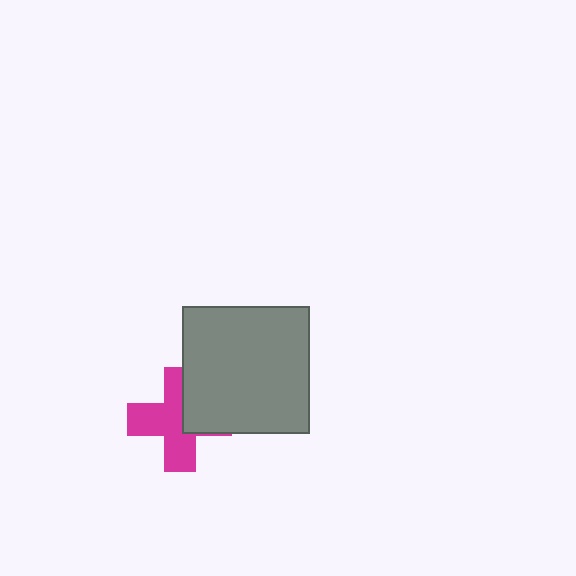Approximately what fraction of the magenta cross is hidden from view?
Roughly 36% of the magenta cross is hidden behind the gray square.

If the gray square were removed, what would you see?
You would see the complete magenta cross.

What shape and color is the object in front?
The object in front is a gray square.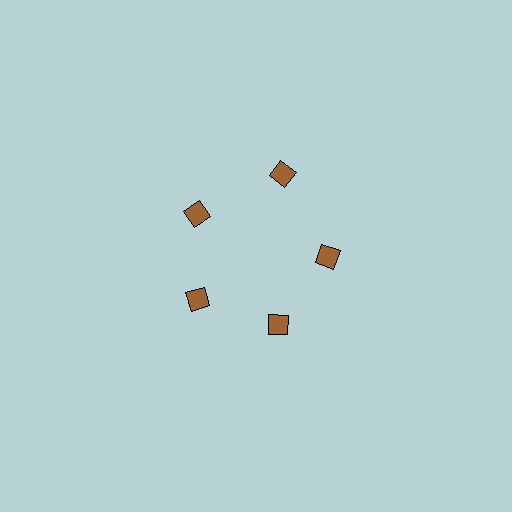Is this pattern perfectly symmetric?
No. The 5 brown diamonds are arranged in a ring, but one element near the 1 o'clock position is pushed outward from the center, breaking the 5-fold rotational symmetry.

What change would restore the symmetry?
The symmetry would be restored by moving it inward, back onto the ring so that all 5 diamonds sit at equal angles and equal distance from the center.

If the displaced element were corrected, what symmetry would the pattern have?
It would have 5-fold rotational symmetry — the pattern would map onto itself every 72 degrees.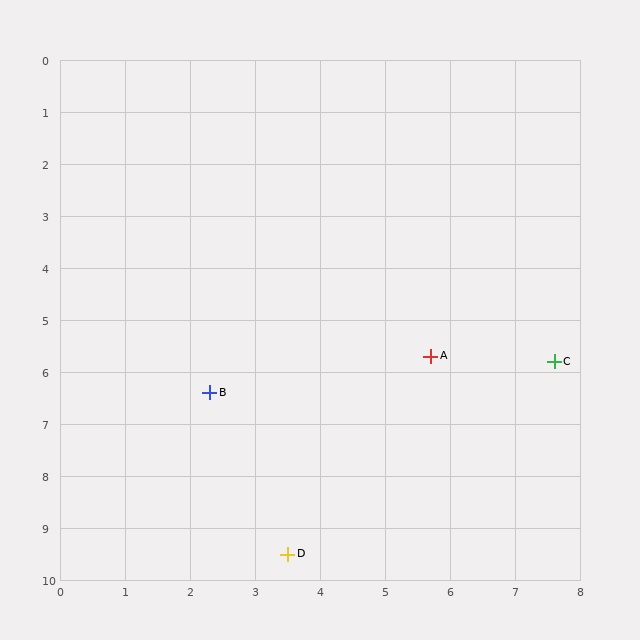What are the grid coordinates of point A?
Point A is at approximately (5.7, 5.7).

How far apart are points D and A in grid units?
Points D and A are about 4.4 grid units apart.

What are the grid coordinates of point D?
Point D is at approximately (3.5, 9.5).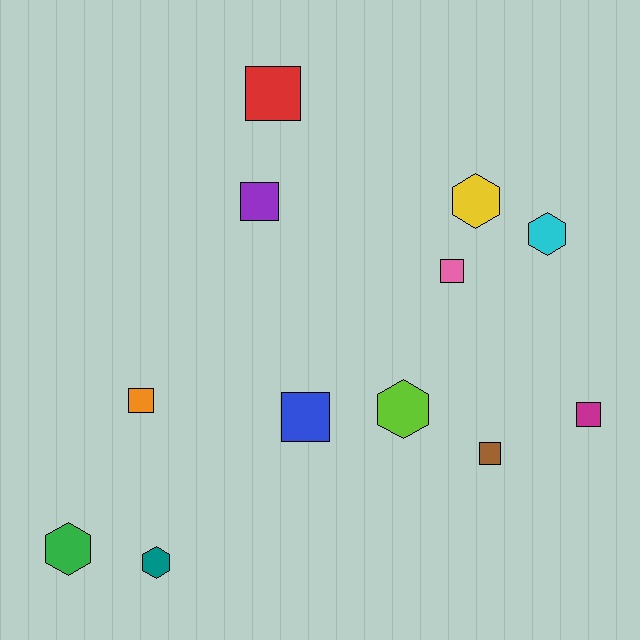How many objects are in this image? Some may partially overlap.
There are 12 objects.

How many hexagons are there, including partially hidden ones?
There are 5 hexagons.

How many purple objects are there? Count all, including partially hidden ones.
There is 1 purple object.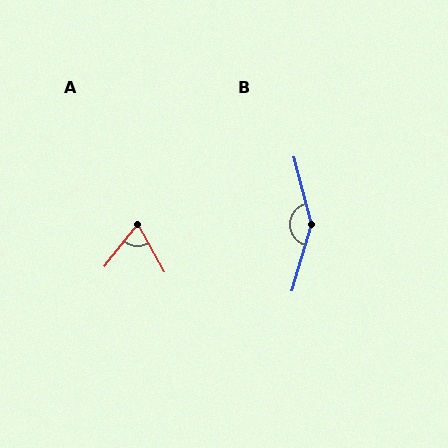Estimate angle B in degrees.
Approximately 150 degrees.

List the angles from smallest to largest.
A (67°), B (150°).